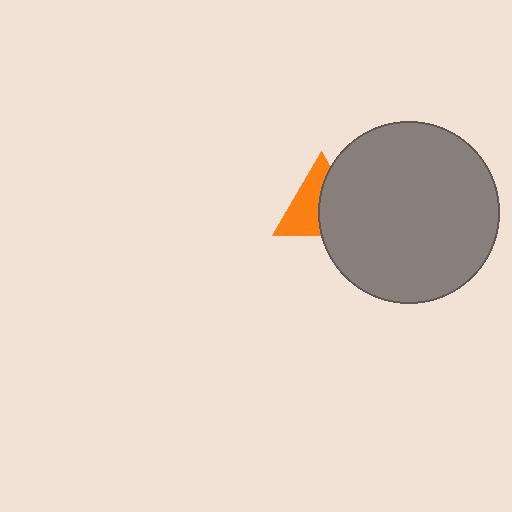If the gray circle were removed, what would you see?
You would see the complete orange triangle.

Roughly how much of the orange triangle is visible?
About half of it is visible (roughly 51%).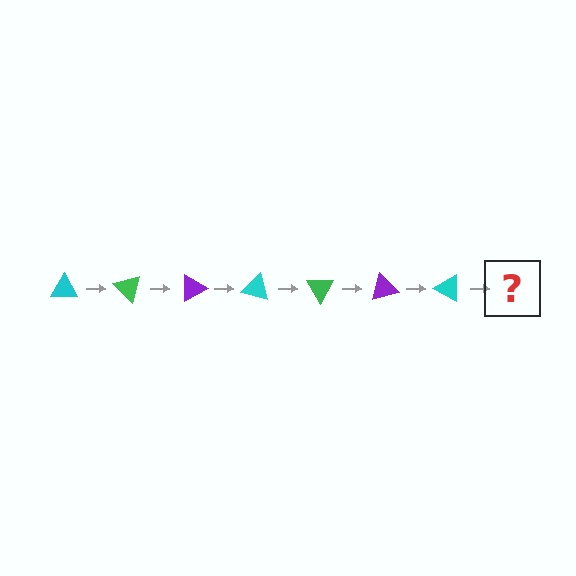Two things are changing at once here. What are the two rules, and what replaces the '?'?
The two rules are that it rotates 45 degrees each step and the color cycles through cyan, green, and purple. The '?' should be a green triangle, rotated 315 degrees from the start.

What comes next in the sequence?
The next element should be a green triangle, rotated 315 degrees from the start.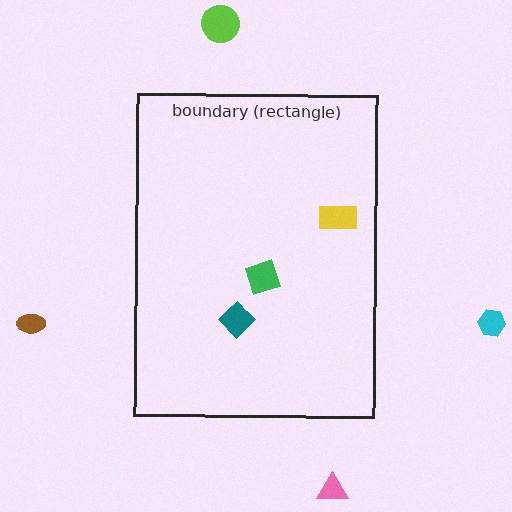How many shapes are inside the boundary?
3 inside, 4 outside.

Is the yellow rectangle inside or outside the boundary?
Inside.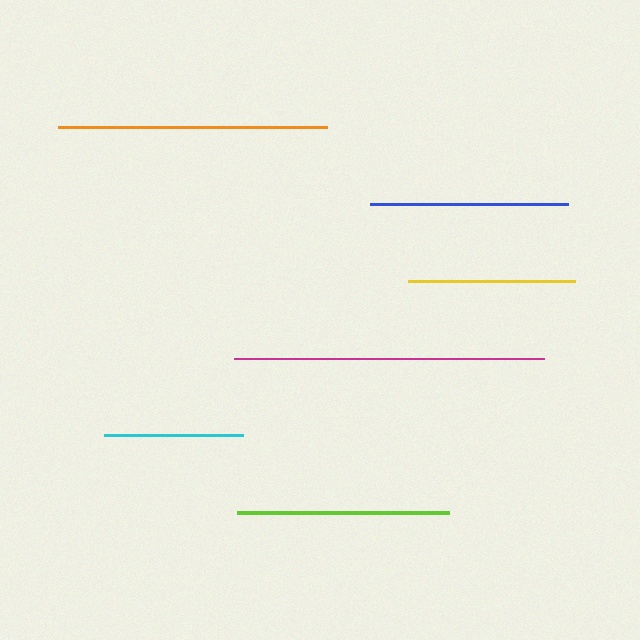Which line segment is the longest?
The magenta line is the longest at approximately 310 pixels.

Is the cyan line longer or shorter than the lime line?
The lime line is longer than the cyan line.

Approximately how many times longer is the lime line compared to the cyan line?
The lime line is approximately 1.5 times the length of the cyan line.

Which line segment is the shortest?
The cyan line is the shortest at approximately 139 pixels.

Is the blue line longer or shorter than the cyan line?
The blue line is longer than the cyan line.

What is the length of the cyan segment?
The cyan segment is approximately 139 pixels long.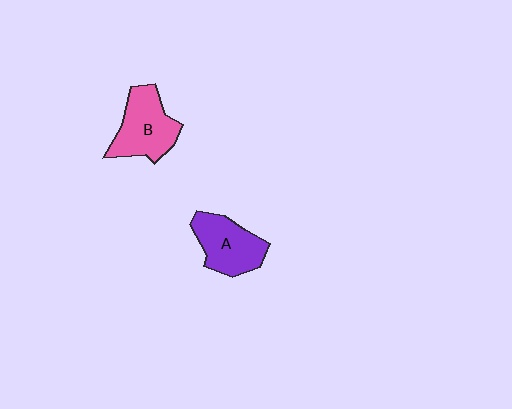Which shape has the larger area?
Shape B (pink).